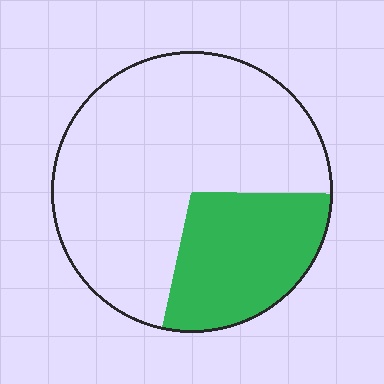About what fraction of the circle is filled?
About one quarter (1/4).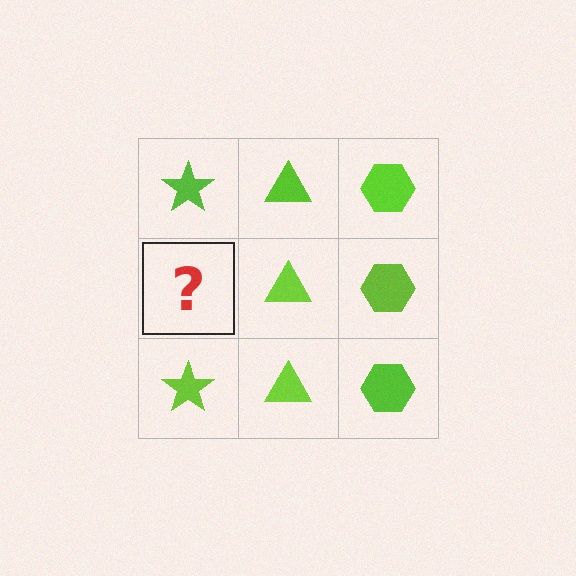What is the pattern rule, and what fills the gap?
The rule is that each column has a consistent shape. The gap should be filled with a lime star.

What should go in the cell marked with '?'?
The missing cell should contain a lime star.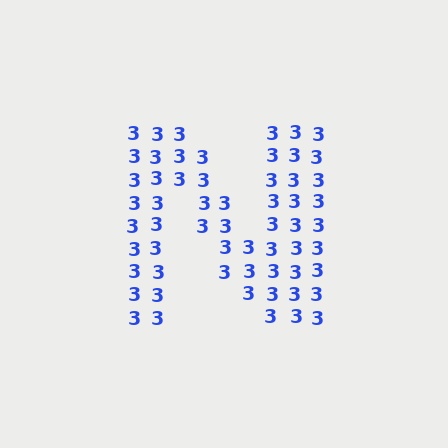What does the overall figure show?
The overall figure shows the letter N.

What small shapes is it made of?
It is made of small digit 3's.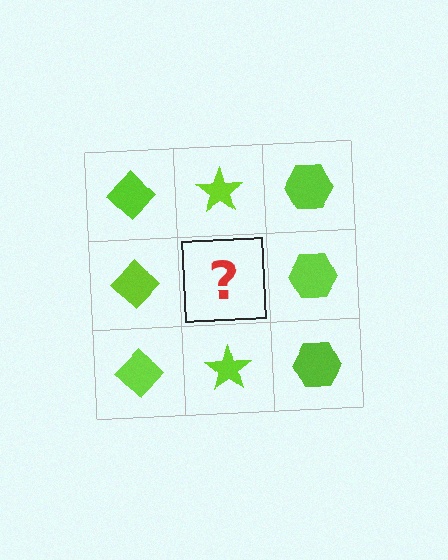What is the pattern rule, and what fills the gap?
The rule is that each column has a consistent shape. The gap should be filled with a lime star.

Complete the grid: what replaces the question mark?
The question mark should be replaced with a lime star.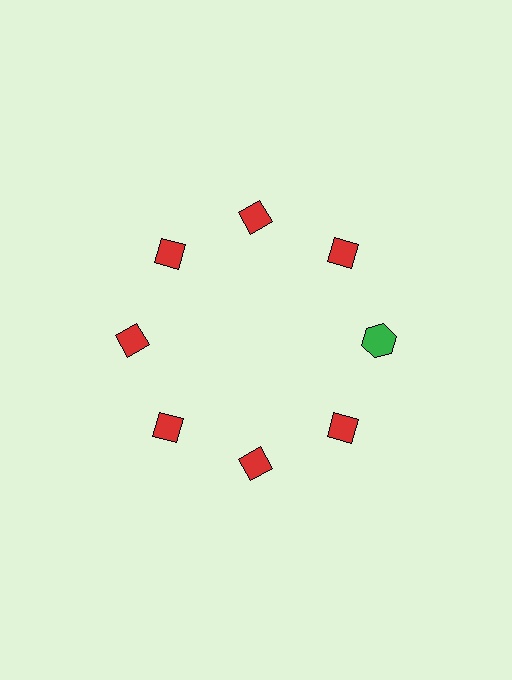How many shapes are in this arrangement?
There are 8 shapes arranged in a ring pattern.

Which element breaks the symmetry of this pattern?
The green hexagon at roughly the 3 o'clock position breaks the symmetry. All other shapes are red diamonds.